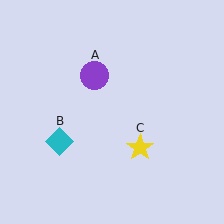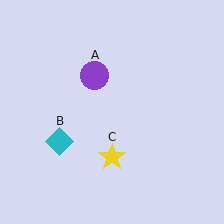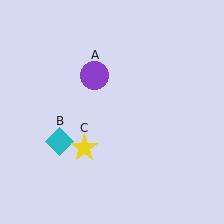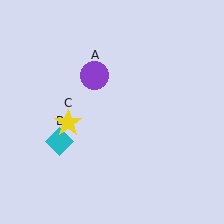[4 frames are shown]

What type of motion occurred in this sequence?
The yellow star (object C) rotated clockwise around the center of the scene.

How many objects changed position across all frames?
1 object changed position: yellow star (object C).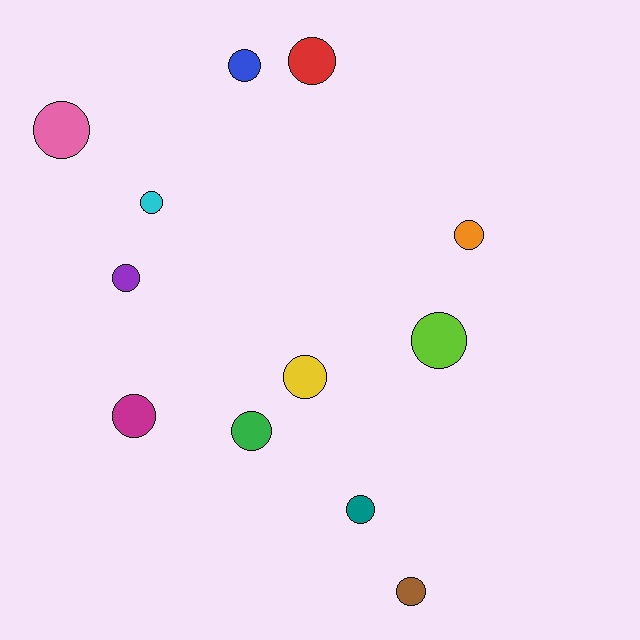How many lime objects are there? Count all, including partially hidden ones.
There is 1 lime object.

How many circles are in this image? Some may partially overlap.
There are 12 circles.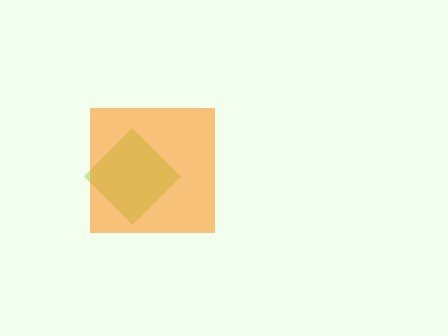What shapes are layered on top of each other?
The layered shapes are: a lime diamond, an orange square.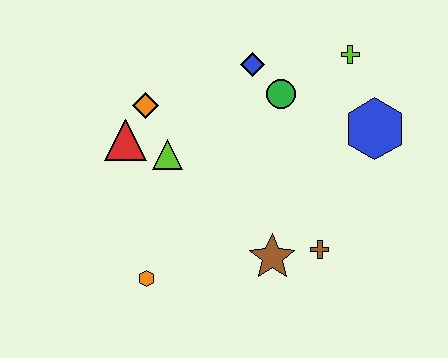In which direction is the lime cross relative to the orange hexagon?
The lime cross is above the orange hexagon.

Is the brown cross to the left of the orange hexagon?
No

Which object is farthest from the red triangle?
The blue hexagon is farthest from the red triangle.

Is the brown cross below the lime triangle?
Yes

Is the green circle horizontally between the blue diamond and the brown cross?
Yes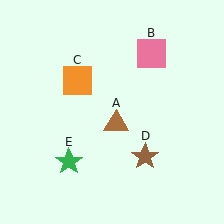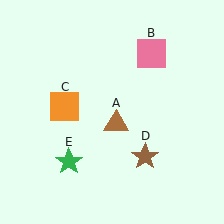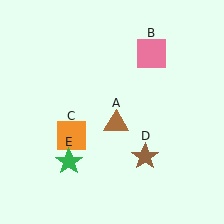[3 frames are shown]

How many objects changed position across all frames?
1 object changed position: orange square (object C).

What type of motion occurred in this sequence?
The orange square (object C) rotated counterclockwise around the center of the scene.